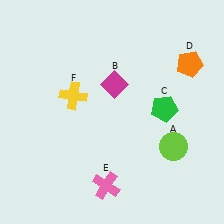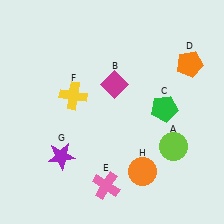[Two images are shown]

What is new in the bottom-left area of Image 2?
A purple star (G) was added in the bottom-left area of Image 2.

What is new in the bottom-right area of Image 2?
An orange circle (H) was added in the bottom-right area of Image 2.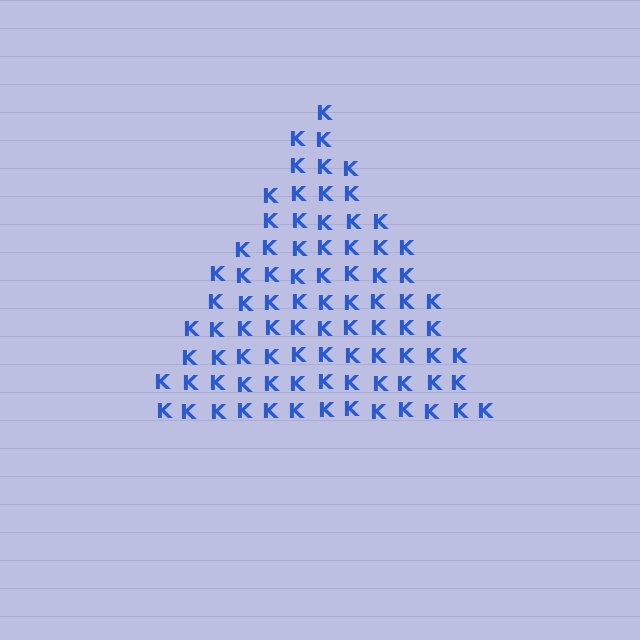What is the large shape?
The large shape is a triangle.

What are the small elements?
The small elements are letter K's.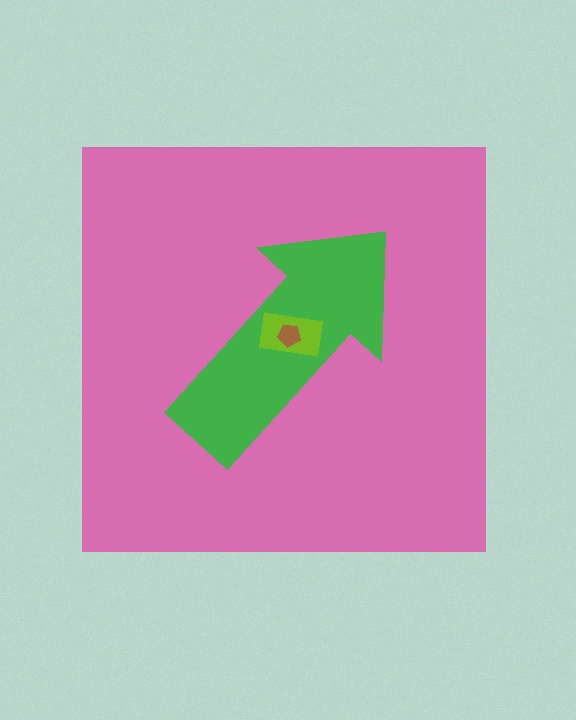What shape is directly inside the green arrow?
The lime rectangle.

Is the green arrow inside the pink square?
Yes.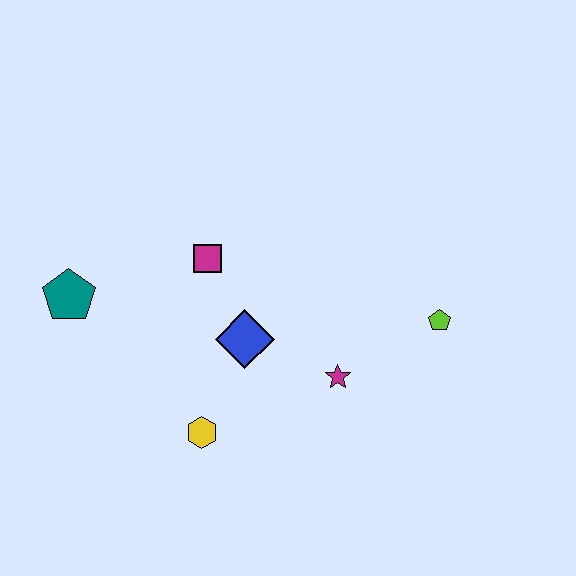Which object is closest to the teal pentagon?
The magenta square is closest to the teal pentagon.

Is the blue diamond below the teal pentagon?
Yes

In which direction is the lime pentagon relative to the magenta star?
The lime pentagon is to the right of the magenta star.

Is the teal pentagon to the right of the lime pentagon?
No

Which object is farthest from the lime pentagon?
The teal pentagon is farthest from the lime pentagon.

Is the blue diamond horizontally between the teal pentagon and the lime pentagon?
Yes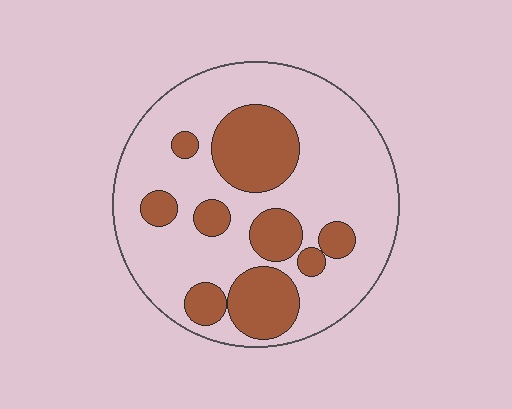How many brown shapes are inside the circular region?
9.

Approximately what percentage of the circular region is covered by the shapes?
Approximately 30%.